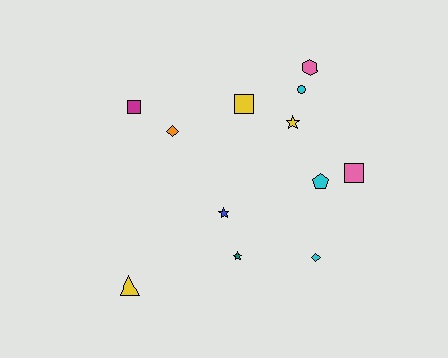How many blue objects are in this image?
There is 1 blue object.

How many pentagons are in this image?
There is 1 pentagon.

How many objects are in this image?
There are 12 objects.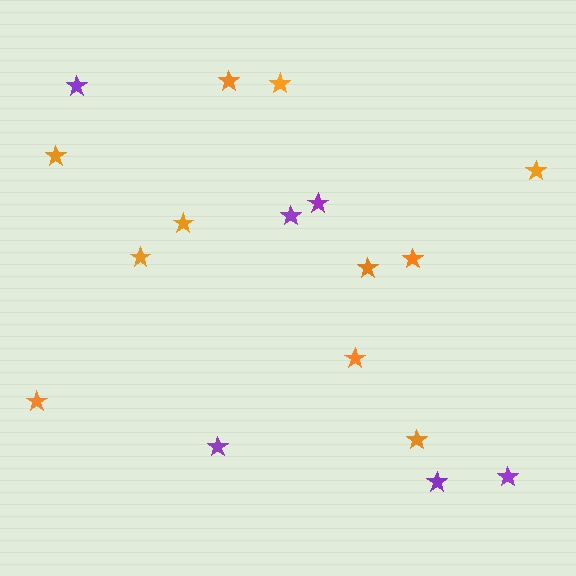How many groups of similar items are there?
There are 2 groups: one group of orange stars (11) and one group of purple stars (6).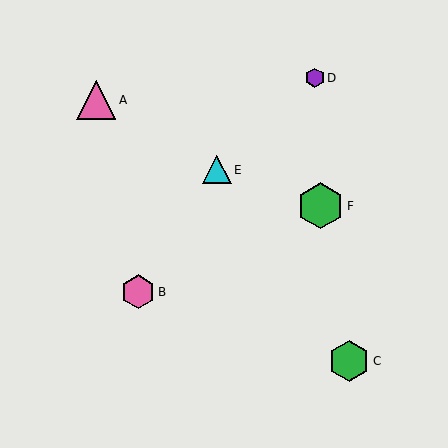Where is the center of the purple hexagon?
The center of the purple hexagon is at (315, 78).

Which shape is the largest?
The green hexagon (labeled F) is the largest.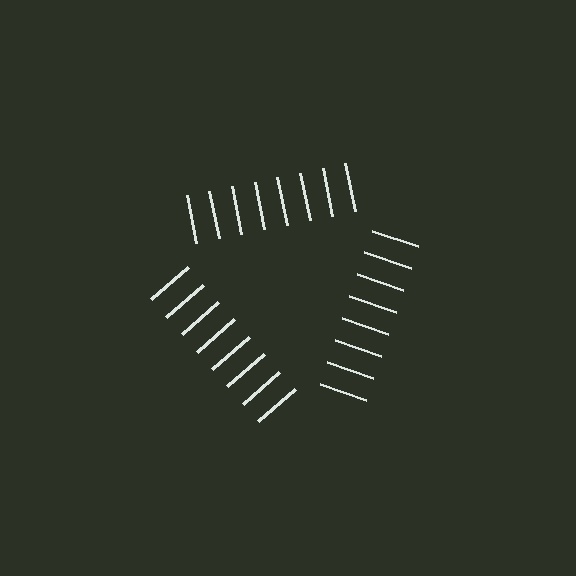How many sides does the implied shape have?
3 sides — the line-ends trace a triangle.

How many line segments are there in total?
24 — 8 along each of the 3 edges.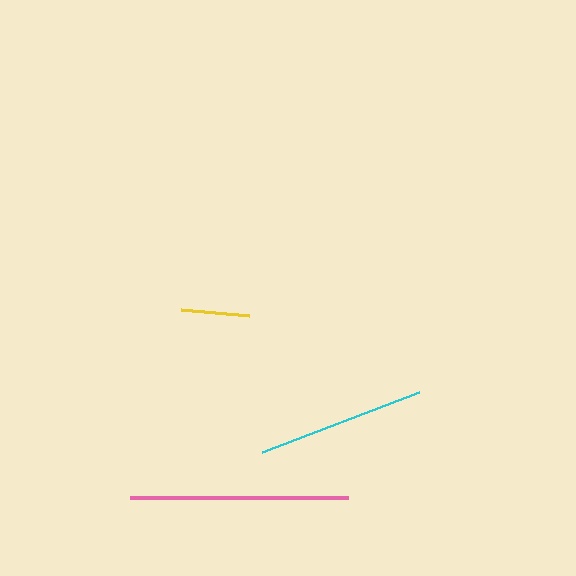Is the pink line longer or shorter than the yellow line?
The pink line is longer than the yellow line.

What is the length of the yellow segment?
The yellow segment is approximately 68 pixels long.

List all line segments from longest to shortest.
From longest to shortest: pink, cyan, yellow.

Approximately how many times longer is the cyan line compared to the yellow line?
The cyan line is approximately 2.5 times the length of the yellow line.